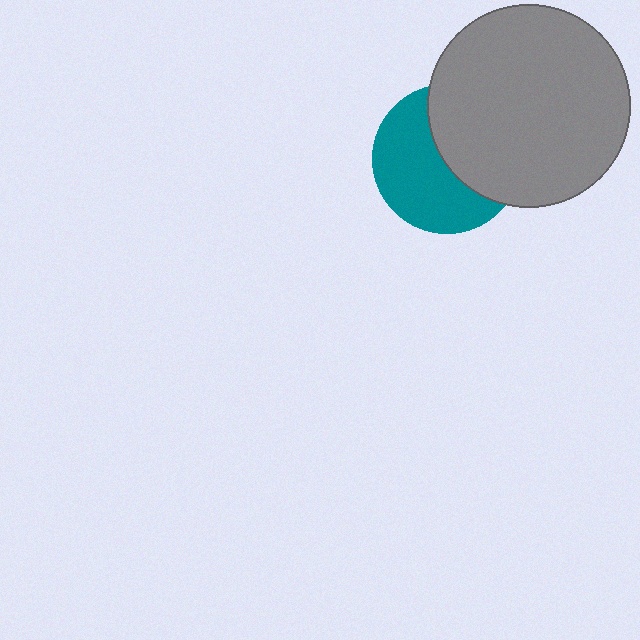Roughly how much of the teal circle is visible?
About half of it is visible (roughly 55%).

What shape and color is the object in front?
The object in front is a gray circle.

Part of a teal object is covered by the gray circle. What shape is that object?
It is a circle.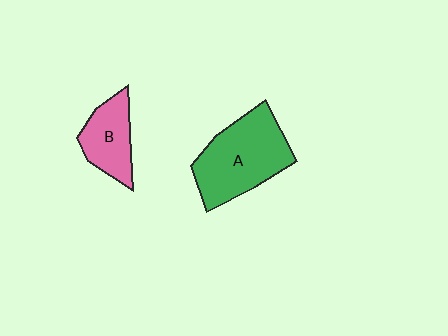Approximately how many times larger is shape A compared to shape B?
Approximately 1.8 times.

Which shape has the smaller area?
Shape B (pink).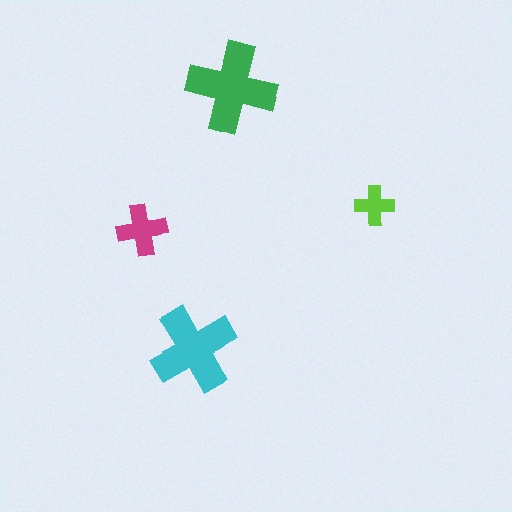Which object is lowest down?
The cyan cross is bottommost.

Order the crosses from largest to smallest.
the green one, the cyan one, the magenta one, the lime one.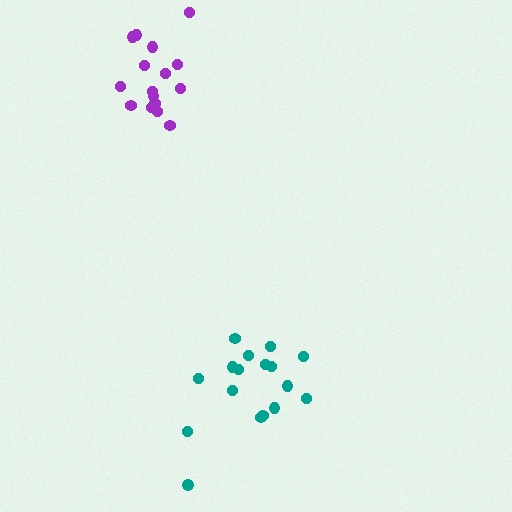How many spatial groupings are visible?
There are 2 spatial groupings.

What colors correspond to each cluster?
The clusters are colored: teal, purple.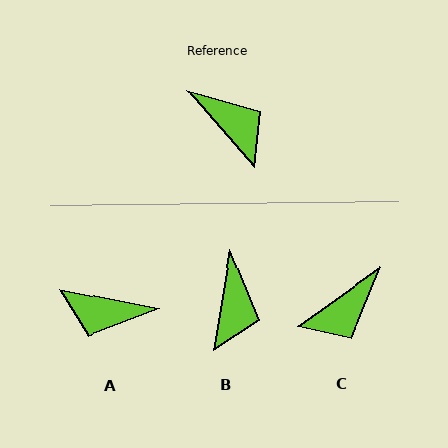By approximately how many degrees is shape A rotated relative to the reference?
Approximately 143 degrees clockwise.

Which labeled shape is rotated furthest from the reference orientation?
A, about 143 degrees away.